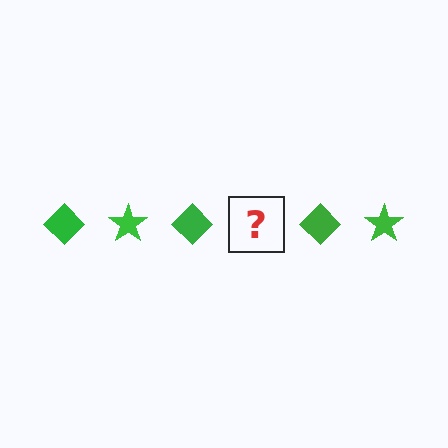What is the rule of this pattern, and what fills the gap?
The rule is that the pattern cycles through diamond, star shapes in green. The gap should be filled with a green star.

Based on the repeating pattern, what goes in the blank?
The blank should be a green star.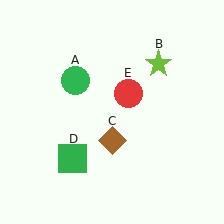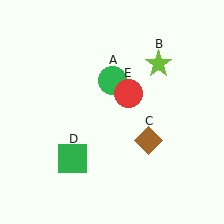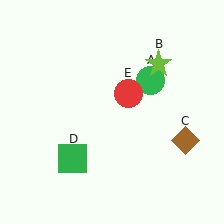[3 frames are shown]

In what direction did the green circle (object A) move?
The green circle (object A) moved right.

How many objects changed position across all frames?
2 objects changed position: green circle (object A), brown diamond (object C).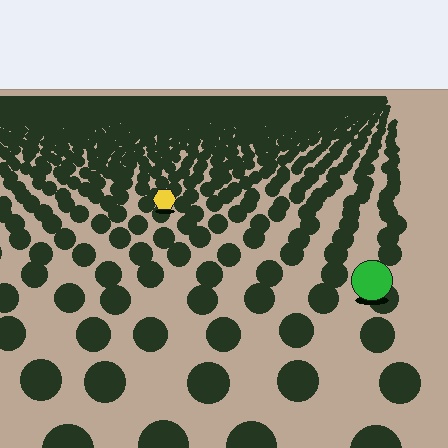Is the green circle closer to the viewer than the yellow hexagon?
Yes. The green circle is closer — you can tell from the texture gradient: the ground texture is coarser near it.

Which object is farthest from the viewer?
The yellow hexagon is farthest from the viewer. It appears smaller and the ground texture around it is denser.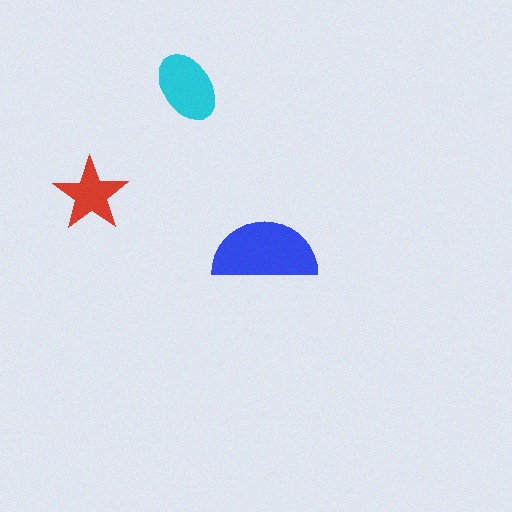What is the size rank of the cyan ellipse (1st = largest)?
2nd.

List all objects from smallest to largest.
The red star, the cyan ellipse, the blue semicircle.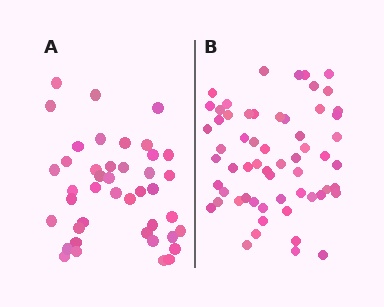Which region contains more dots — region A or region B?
Region B (the right region) has more dots.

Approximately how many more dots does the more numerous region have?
Region B has approximately 20 more dots than region A.